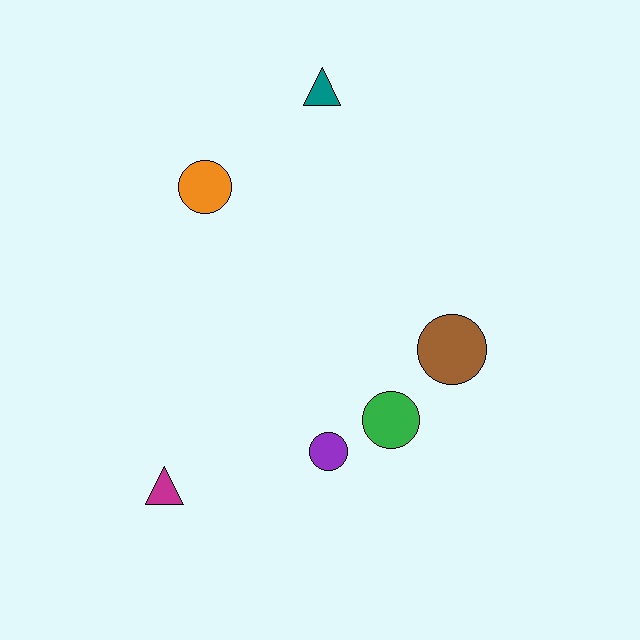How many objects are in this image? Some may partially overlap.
There are 6 objects.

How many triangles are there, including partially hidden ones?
There are 2 triangles.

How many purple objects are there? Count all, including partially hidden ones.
There is 1 purple object.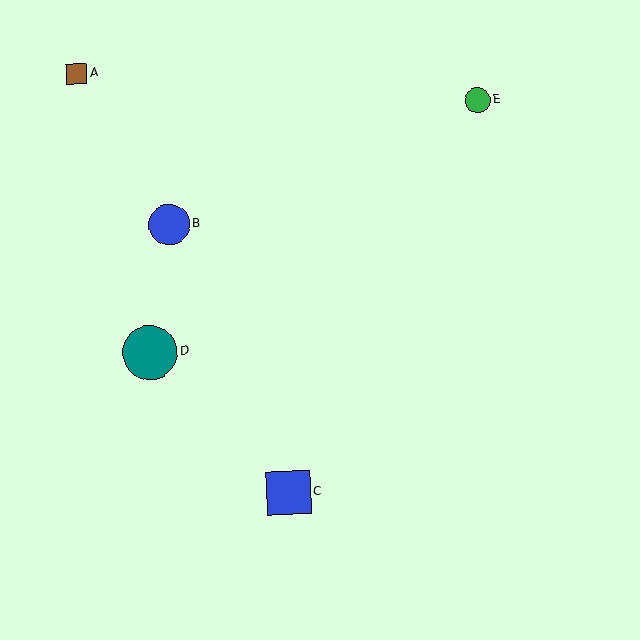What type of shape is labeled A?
Shape A is a brown square.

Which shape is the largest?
The teal circle (labeled D) is the largest.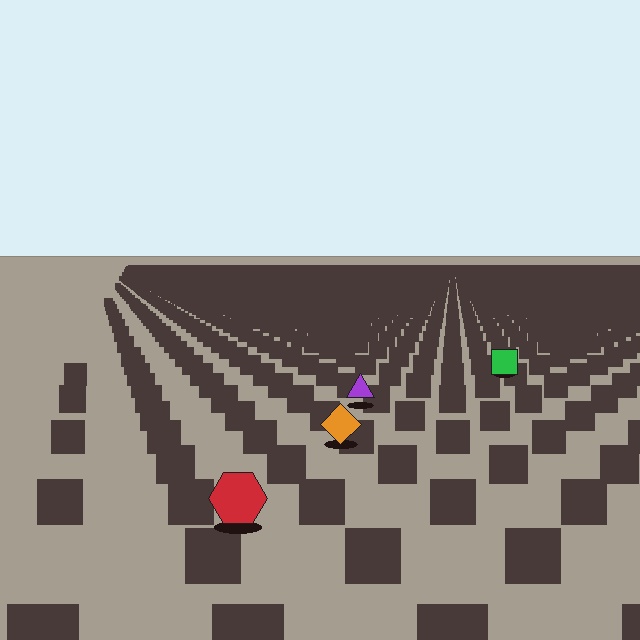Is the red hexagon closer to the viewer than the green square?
Yes. The red hexagon is closer — you can tell from the texture gradient: the ground texture is coarser near it.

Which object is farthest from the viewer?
The green square is farthest from the viewer. It appears smaller and the ground texture around it is denser.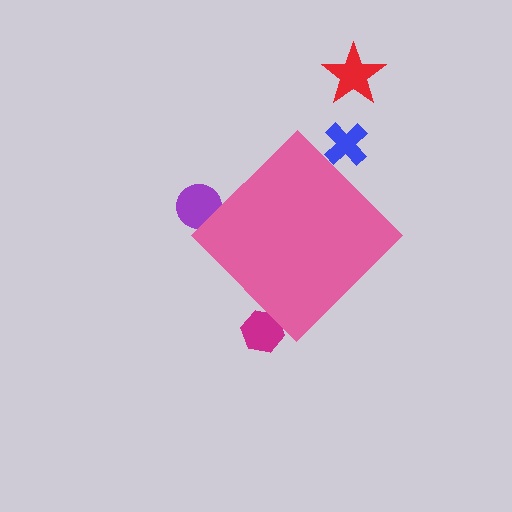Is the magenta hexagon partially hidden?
Yes, the magenta hexagon is partially hidden behind the pink diamond.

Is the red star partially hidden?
No, the red star is fully visible.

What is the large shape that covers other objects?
A pink diamond.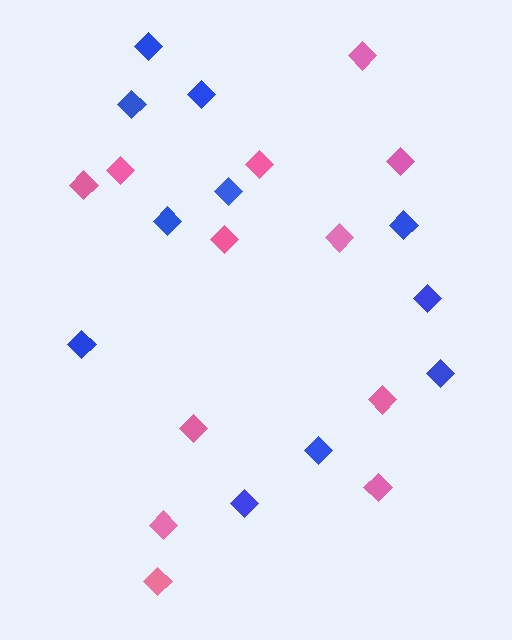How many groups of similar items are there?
There are 2 groups: one group of blue diamonds (11) and one group of pink diamonds (12).